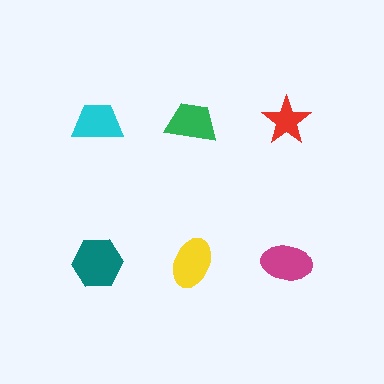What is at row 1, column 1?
A cyan trapezoid.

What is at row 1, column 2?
A green trapezoid.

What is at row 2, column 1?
A teal hexagon.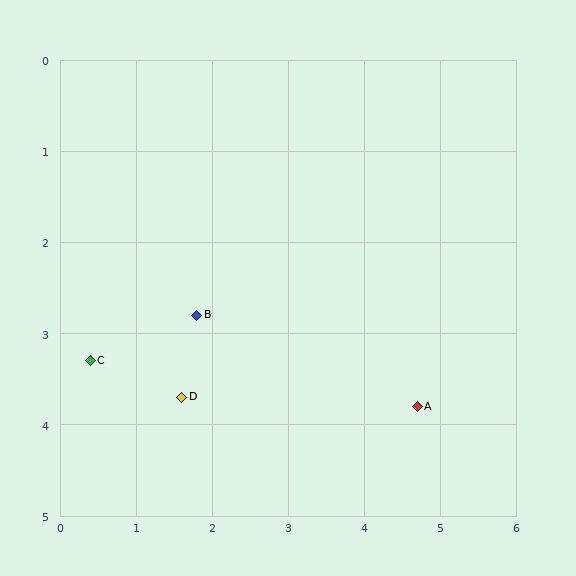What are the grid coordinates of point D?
Point D is at approximately (1.6, 3.7).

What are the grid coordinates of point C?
Point C is at approximately (0.4, 3.3).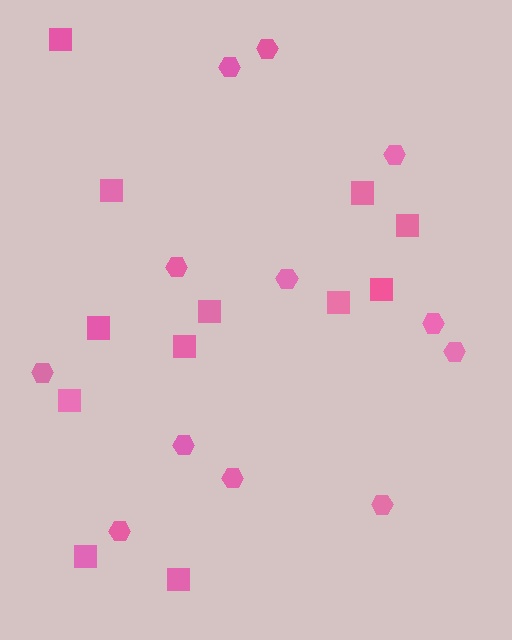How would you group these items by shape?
There are 2 groups: one group of squares (12) and one group of hexagons (12).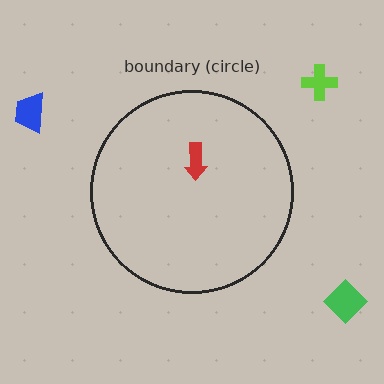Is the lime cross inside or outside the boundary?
Outside.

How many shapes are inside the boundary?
1 inside, 3 outside.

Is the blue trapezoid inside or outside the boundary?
Outside.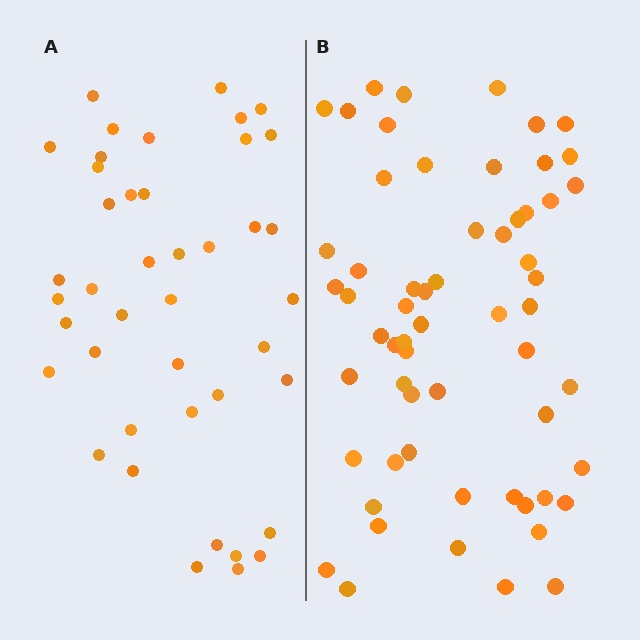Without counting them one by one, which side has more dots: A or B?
Region B (the right region) has more dots.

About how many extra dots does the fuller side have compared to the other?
Region B has approximately 20 more dots than region A.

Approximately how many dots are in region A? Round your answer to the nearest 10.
About 40 dots. (The exact count is 42, which rounds to 40.)